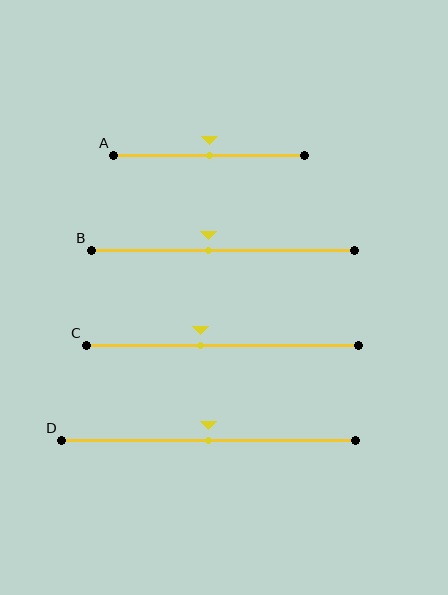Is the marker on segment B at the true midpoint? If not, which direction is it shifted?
No, the marker on segment B is shifted to the left by about 6% of the segment length.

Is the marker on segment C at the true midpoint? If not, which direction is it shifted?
No, the marker on segment C is shifted to the left by about 8% of the segment length.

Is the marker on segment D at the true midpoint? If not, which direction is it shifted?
Yes, the marker on segment D is at the true midpoint.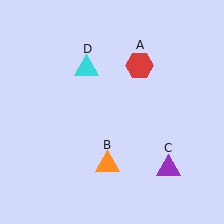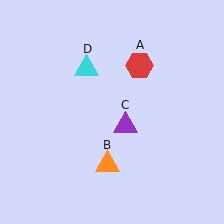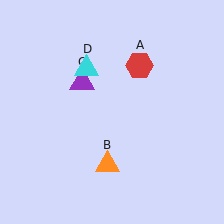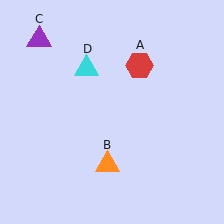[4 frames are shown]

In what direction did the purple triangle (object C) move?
The purple triangle (object C) moved up and to the left.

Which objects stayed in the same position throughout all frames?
Red hexagon (object A) and orange triangle (object B) and cyan triangle (object D) remained stationary.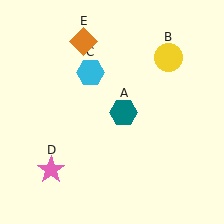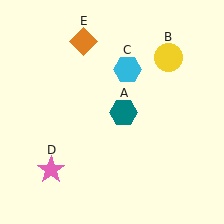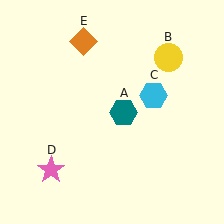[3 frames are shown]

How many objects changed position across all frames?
1 object changed position: cyan hexagon (object C).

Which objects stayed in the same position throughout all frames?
Teal hexagon (object A) and yellow circle (object B) and pink star (object D) and orange diamond (object E) remained stationary.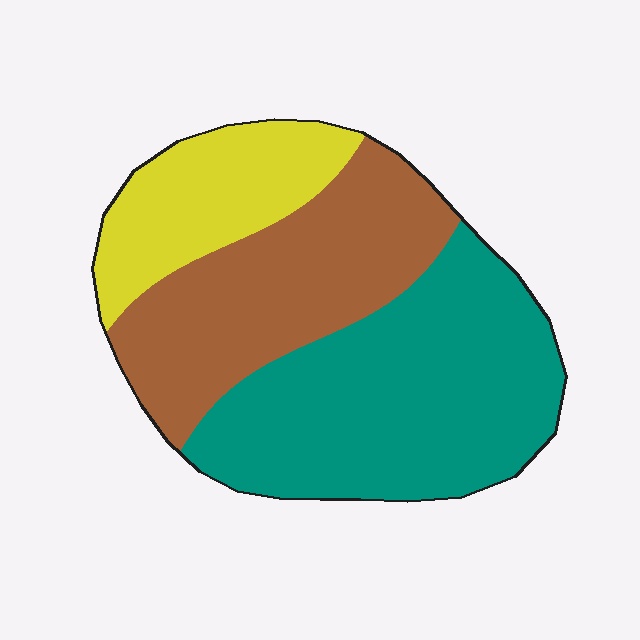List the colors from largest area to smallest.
From largest to smallest: teal, brown, yellow.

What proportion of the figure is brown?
Brown covers around 35% of the figure.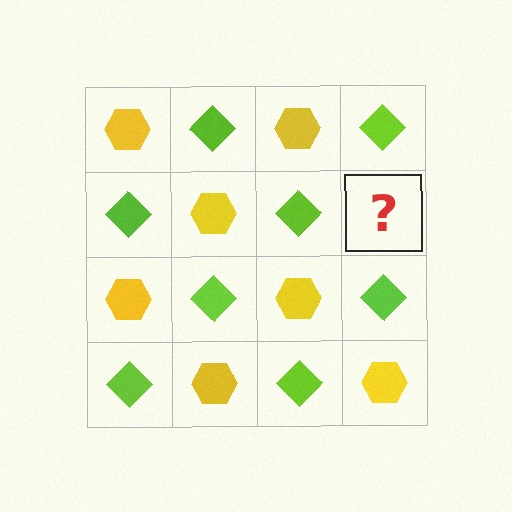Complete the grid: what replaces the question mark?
The question mark should be replaced with a yellow hexagon.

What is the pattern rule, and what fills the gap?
The rule is that it alternates yellow hexagon and lime diamond in a checkerboard pattern. The gap should be filled with a yellow hexagon.